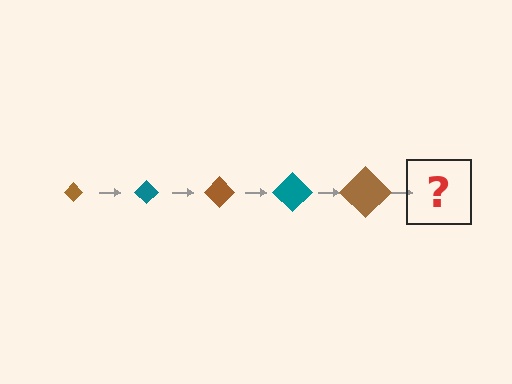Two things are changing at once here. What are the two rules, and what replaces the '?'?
The two rules are that the diamond grows larger each step and the color cycles through brown and teal. The '?' should be a teal diamond, larger than the previous one.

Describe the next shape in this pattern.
It should be a teal diamond, larger than the previous one.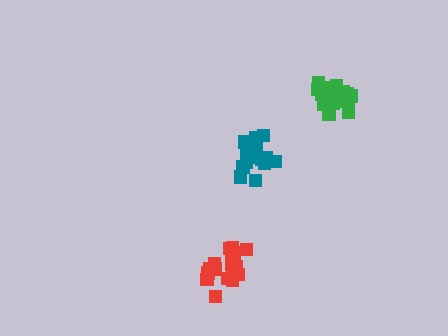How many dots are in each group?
Group 1: 17 dots, Group 2: 18 dots, Group 3: 18 dots (53 total).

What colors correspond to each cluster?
The clusters are colored: teal, red, green.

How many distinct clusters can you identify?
There are 3 distinct clusters.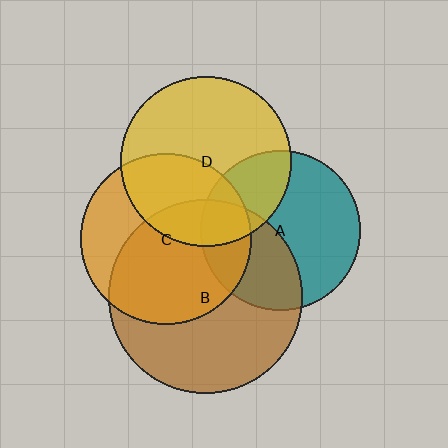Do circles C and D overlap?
Yes.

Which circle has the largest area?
Circle B (brown).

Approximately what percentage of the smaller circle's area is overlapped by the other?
Approximately 40%.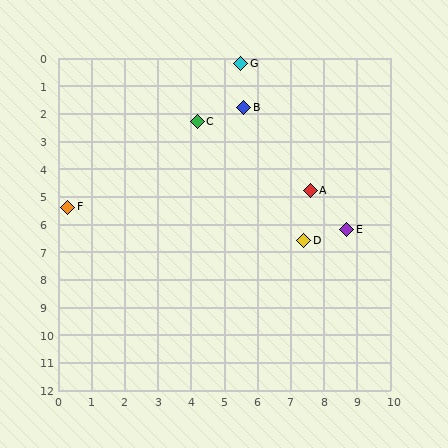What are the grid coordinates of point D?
Point D is at approximately (7.4, 6.6).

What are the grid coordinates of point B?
Point B is at approximately (5.6, 1.8).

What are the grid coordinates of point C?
Point C is at approximately (4.2, 2.3).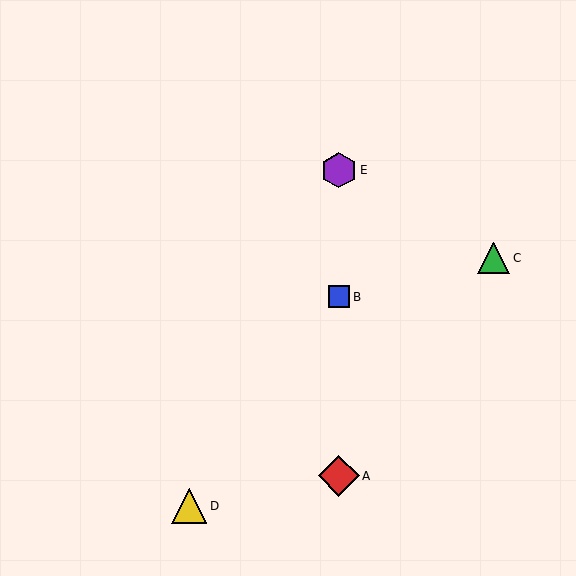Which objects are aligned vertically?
Objects A, B, E are aligned vertically.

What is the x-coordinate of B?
Object B is at x≈339.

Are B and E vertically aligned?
Yes, both are at x≈339.